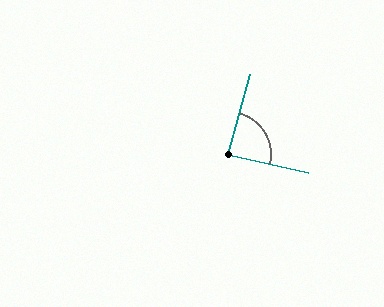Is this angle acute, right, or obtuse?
It is approximately a right angle.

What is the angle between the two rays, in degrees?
Approximately 87 degrees.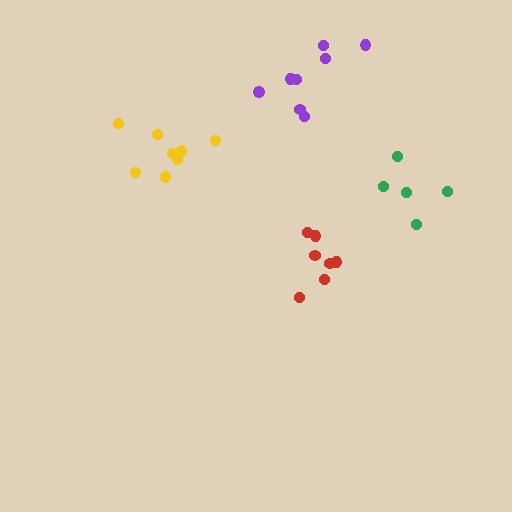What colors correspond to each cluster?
The clusters are colored: green, red, purple, yellow.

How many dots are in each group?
Group 1: 5 dots, Group 2: 7 dots, Group 3: 8 dots, Group 4: 8 dots (28 total).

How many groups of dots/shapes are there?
There are 4 groups.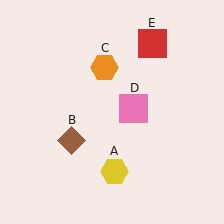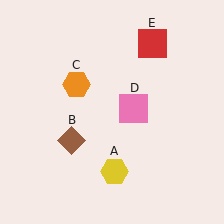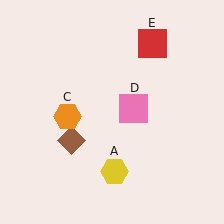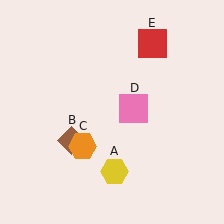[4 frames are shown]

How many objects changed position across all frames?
1 object changed position: orange hexagon (object C).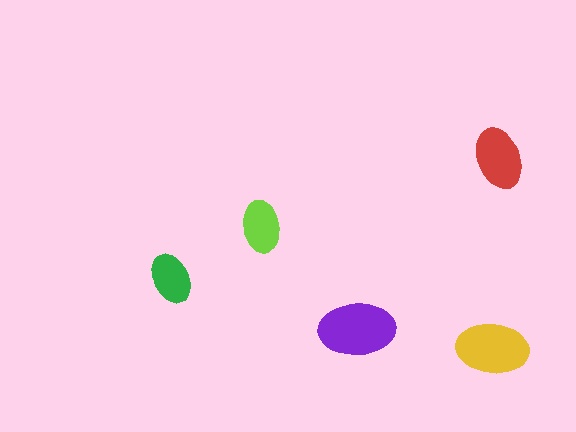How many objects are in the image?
There are 5 objects in the image.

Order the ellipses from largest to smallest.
the purple one, the yellow one, the red one, the lime one, the green one.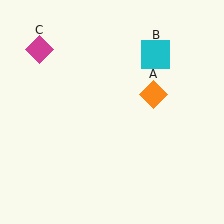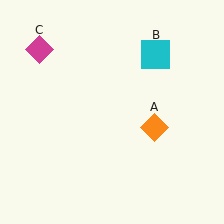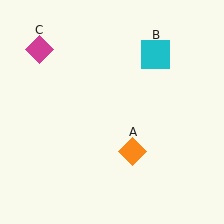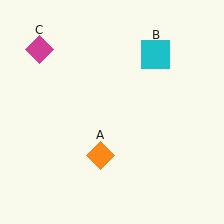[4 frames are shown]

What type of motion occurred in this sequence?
The orange diamond (object A) rotated clockwise around the center of the scene.